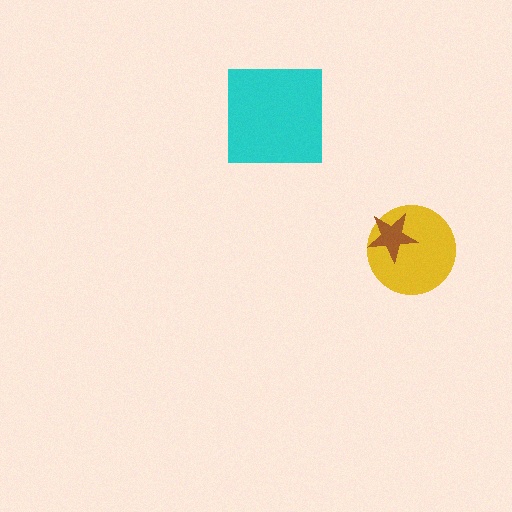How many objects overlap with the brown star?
1 object overlaps with the brown star.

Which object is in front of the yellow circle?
The brown star is in front of the yellow circle.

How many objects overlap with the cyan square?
0 objects overlap with the cyan square.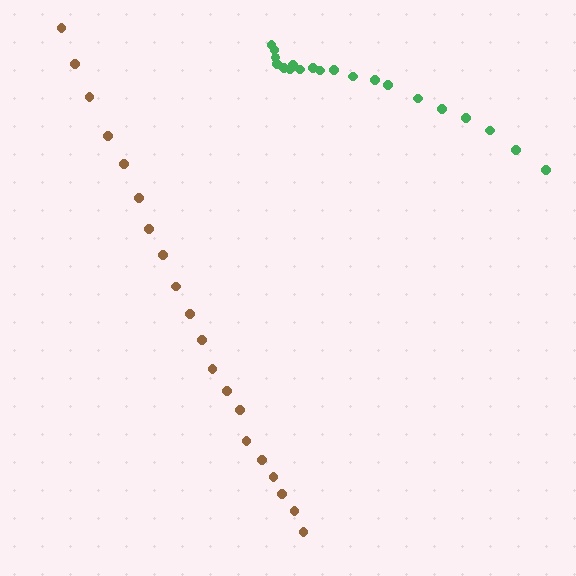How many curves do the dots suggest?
There are 2 distinct paths.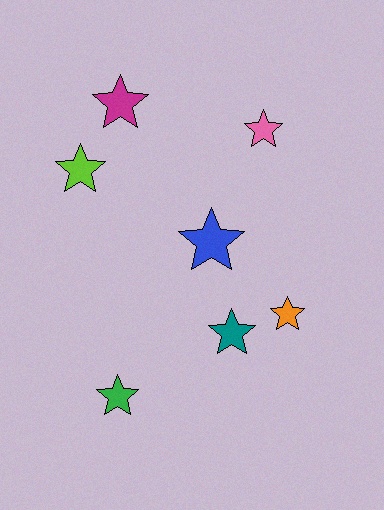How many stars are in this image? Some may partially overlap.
There are 7 stars.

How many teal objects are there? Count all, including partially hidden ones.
There is 1 teal object.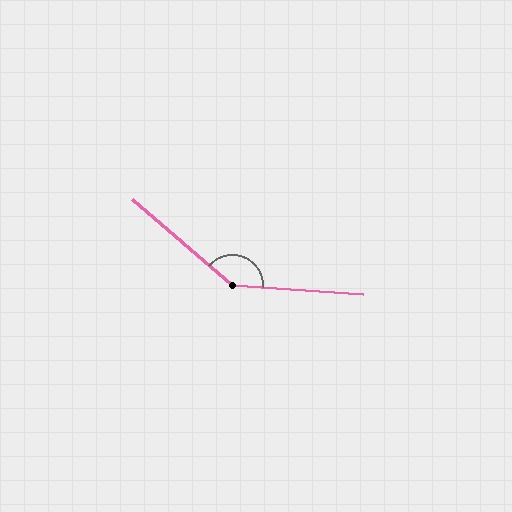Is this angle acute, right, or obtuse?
It is obtuse.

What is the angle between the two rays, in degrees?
Approximately 143 degrees.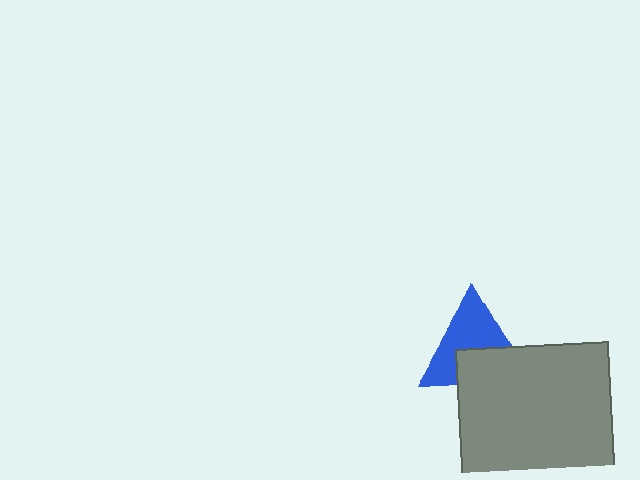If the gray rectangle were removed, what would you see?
You would see the complete blue triangle.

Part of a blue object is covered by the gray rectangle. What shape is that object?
It is a triangle.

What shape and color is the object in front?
The object in front is a gray rectangle.